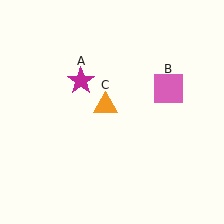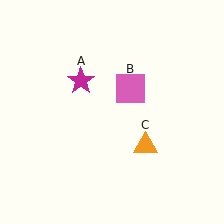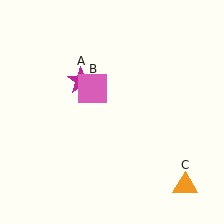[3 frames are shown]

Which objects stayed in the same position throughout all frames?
Magenta star (object A) remained stationary.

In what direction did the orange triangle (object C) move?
The orange triangle (object C) moved down and to the right.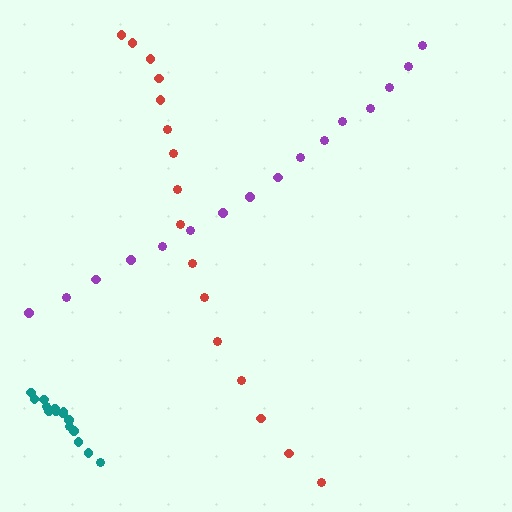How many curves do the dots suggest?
There are 3 distinct paths.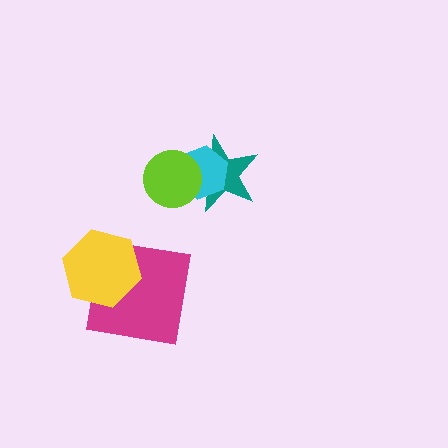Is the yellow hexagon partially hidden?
No, no other shape covers it.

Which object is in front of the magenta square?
The yellow hexagon is in front of the magenta square.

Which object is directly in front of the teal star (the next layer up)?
The cyan hexagon is directly in front of the teal star.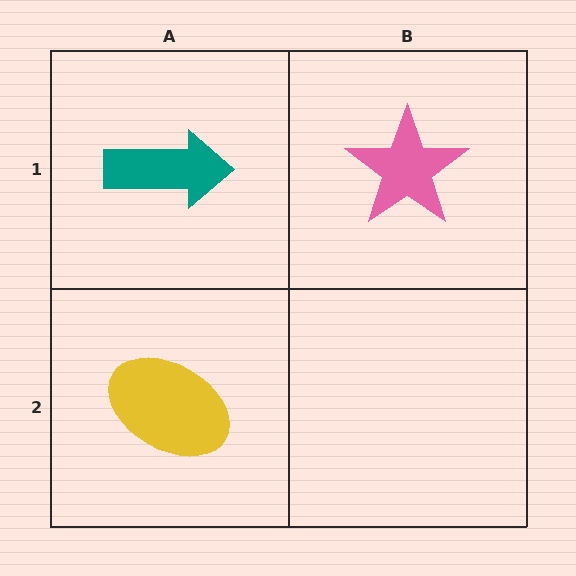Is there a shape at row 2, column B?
No, that cell is empty.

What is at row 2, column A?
A yellow ellipse.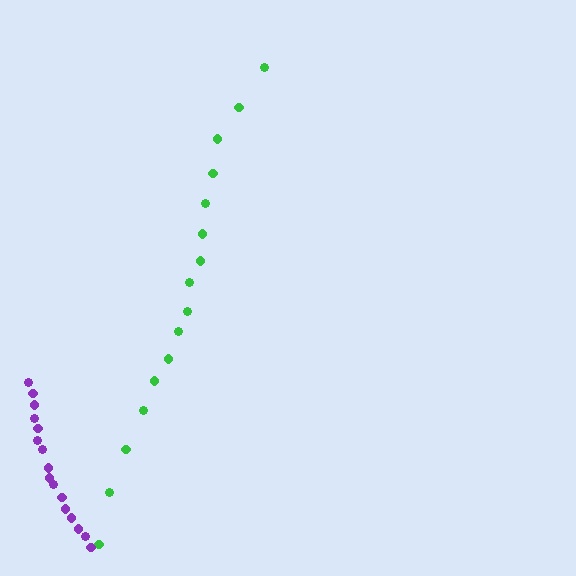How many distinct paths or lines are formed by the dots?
There are 2 distinct paths.